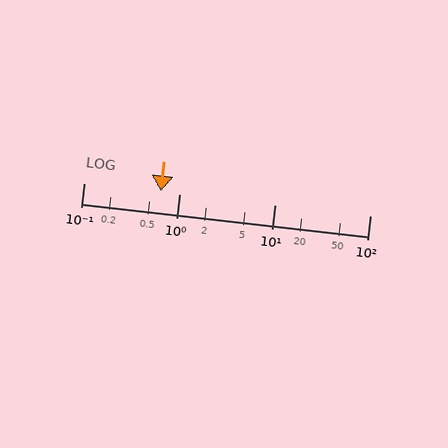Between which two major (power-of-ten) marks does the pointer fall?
The pointer is between 0.1 and 1.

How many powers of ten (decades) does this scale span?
The scale spans 3 decades, from 0.1 to 100.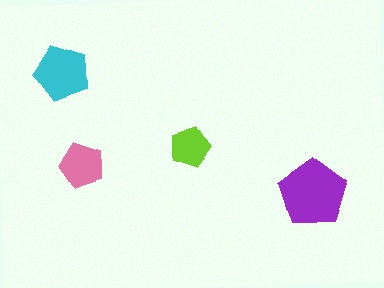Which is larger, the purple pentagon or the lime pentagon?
The purple one.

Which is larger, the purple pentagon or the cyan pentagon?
The purple one.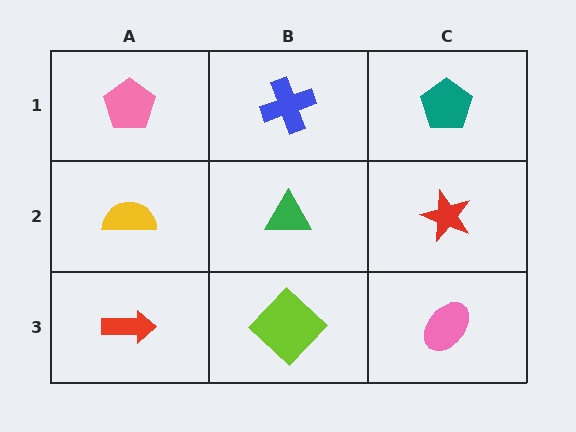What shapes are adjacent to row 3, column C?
A red star (row 2, column C), a lime diamond (row 3, column B).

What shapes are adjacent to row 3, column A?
A yellow semicircle (row 2, column A), a lime diamond (row 3, column B).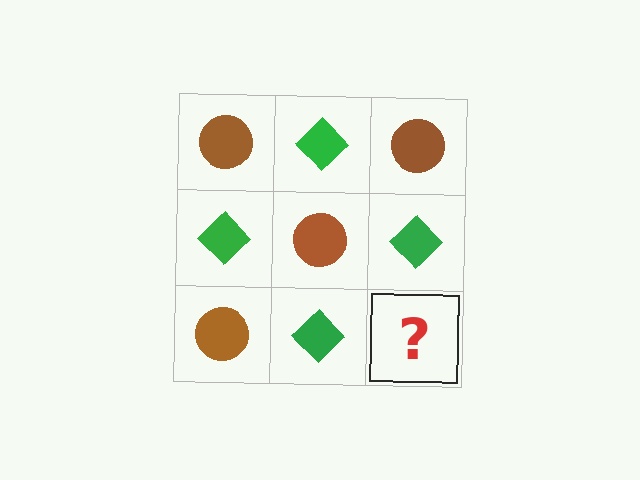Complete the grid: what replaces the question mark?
The question mark should be replaced with a brown circle.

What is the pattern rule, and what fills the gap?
The rule is that it alternates brown circle and green diamond in a checkerboard pattern. The gap should be filled with a brown circle.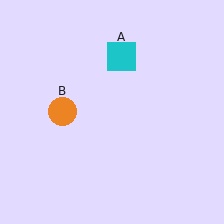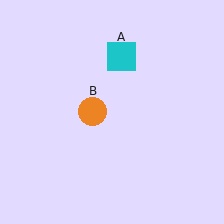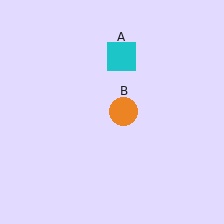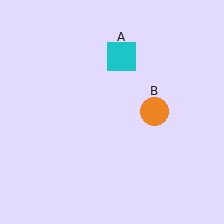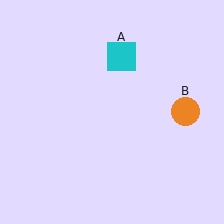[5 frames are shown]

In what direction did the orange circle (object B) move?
The orange circle (object B) moved right.